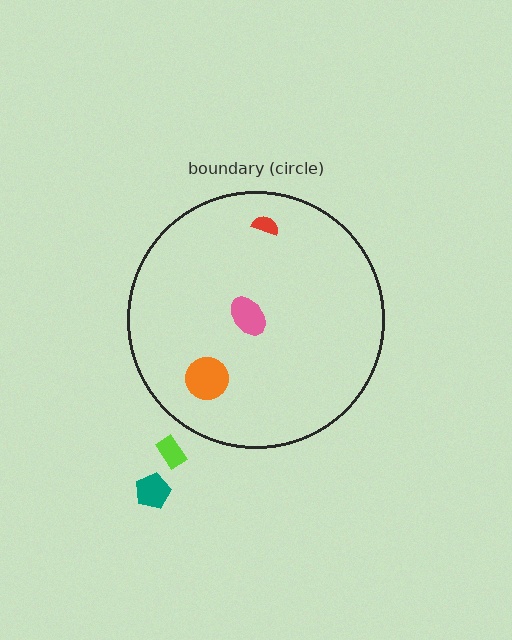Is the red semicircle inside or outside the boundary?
Inside.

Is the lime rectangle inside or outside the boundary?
Outside.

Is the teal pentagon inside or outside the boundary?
Outside.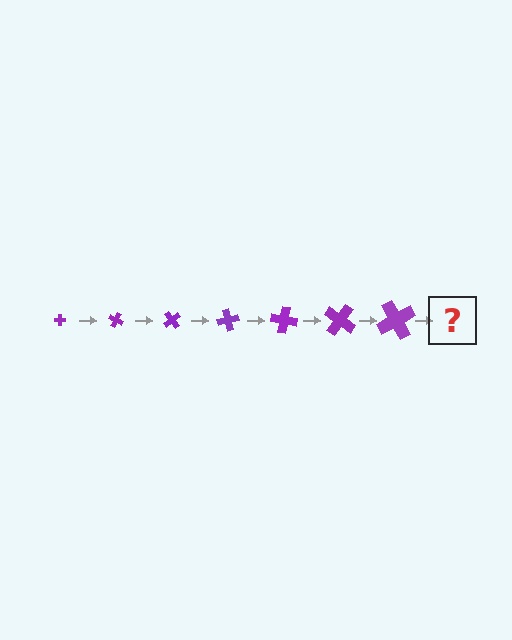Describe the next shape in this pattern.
It should be a cross, larger than the previous one and rotated 175 degrees from the start.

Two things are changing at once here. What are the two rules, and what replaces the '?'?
The two rules are that the cross grows larger each step and it rotates 25 degrees each step. The '?' should be a cross, larger than the previous one and rotated 175 degrees from the start.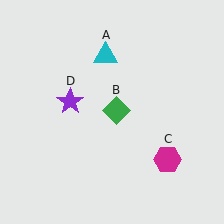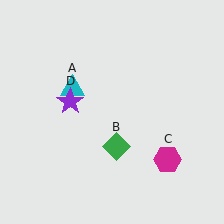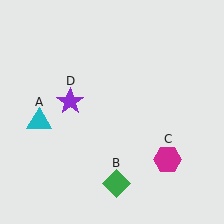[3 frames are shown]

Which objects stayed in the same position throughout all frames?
Magenta hexagon (object C) and purple star (object D) remained stationary.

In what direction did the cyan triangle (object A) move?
The cyan triangle (object A) moved down and to the left.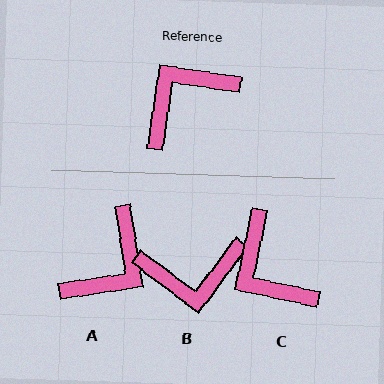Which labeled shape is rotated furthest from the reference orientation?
A, about 163 degrees away.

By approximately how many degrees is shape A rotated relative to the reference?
Approximately 163 degrees clockwise.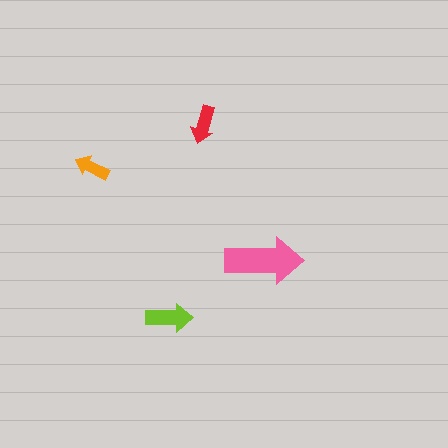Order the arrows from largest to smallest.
the pink one, the lime one, the red one, the orange one.